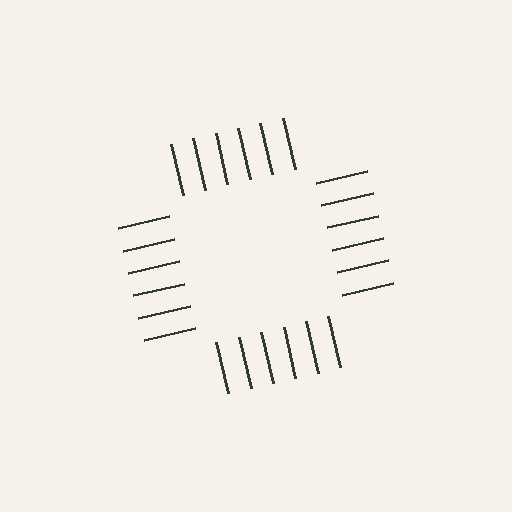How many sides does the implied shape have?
4 sides — the line-ends trace a square.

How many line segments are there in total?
24 — 6 along each of the 4 edges.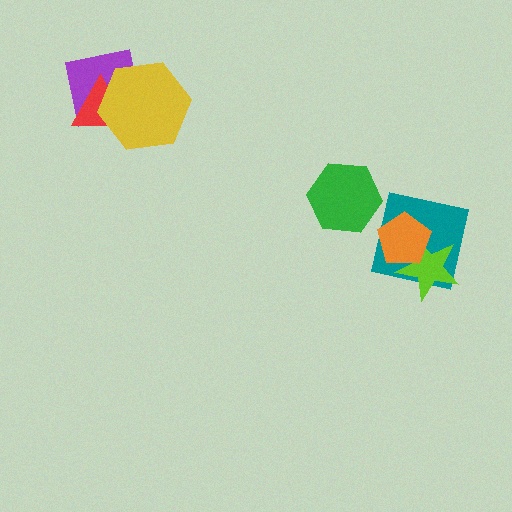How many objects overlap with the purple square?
2 objects overlap with the purple square.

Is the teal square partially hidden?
Yes, it is partially covered by another shape.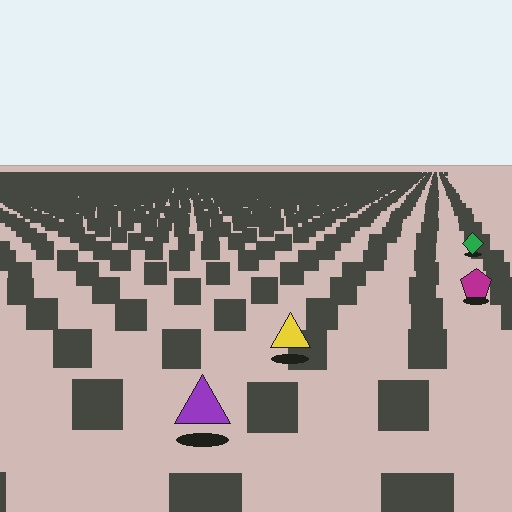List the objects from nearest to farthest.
From nearest to farthest: the purple triangle, the yellow triangle, the magenta pentagon, the green diamond.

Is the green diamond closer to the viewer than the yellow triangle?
No. The yellow triangle is closer — you can tell from the texture gradient: the ground texture is coarser near it.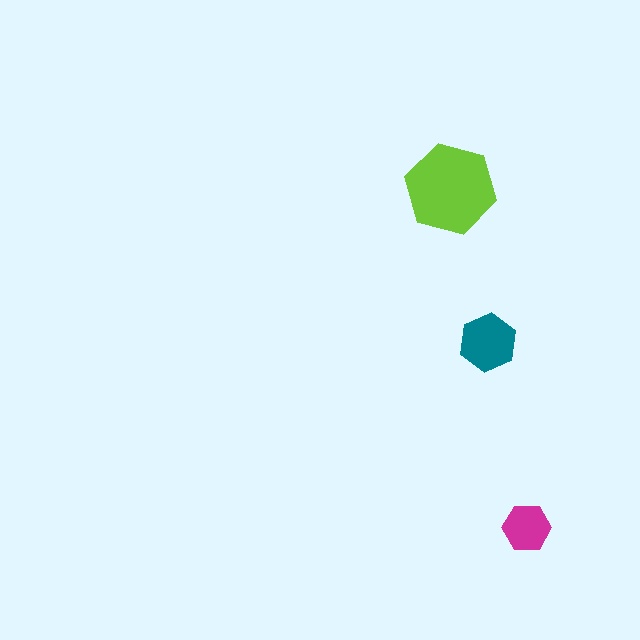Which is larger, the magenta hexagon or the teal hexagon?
The teal one.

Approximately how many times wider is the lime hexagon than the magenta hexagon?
About 2 times wider.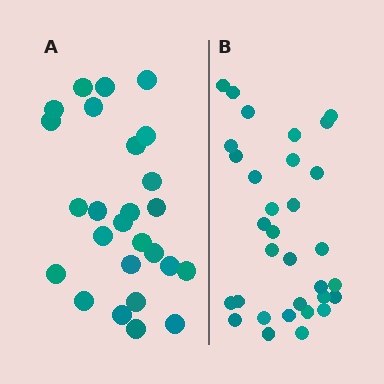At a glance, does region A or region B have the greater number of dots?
Region B (the right region) has more dots.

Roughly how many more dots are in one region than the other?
Region B has about 6 more dots than region A.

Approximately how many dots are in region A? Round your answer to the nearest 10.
About 30 dots. (The exact count is 26, which rounds to 30.)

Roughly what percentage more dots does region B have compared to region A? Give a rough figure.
About 25% more.